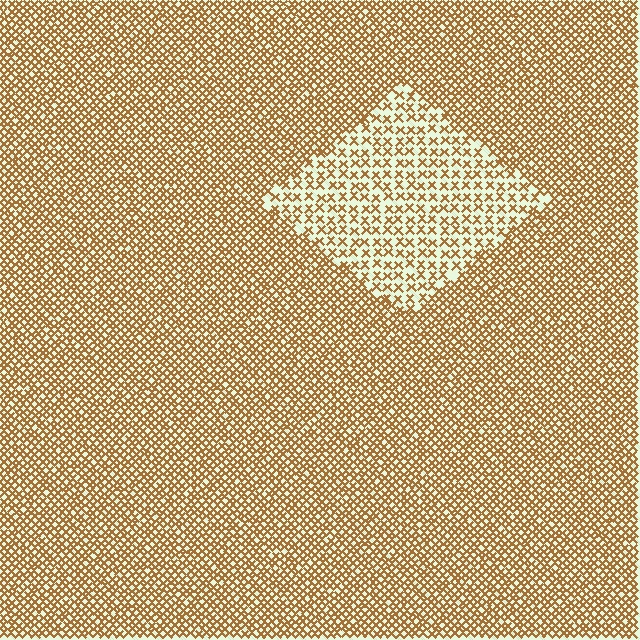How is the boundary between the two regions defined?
The boundary is defined by a change in element density (approximately 2.1x ratio). All elements are the same color, size, and shape.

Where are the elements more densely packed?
The elements are more densely packed outside the diamond boundary.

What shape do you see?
I see a diamond.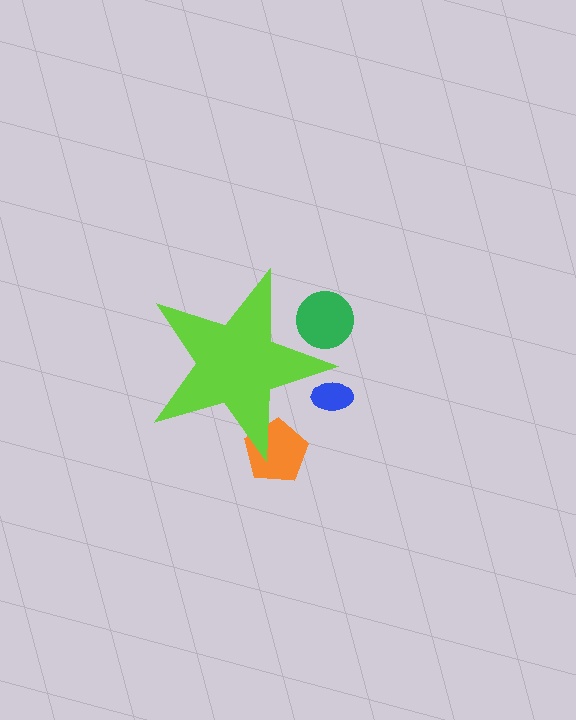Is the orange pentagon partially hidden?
Yes, the orange pentagon is partially hidden behind the lime star.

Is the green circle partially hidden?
Yes, the green circle is partially hidden behind the lime star.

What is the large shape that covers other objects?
A lime star.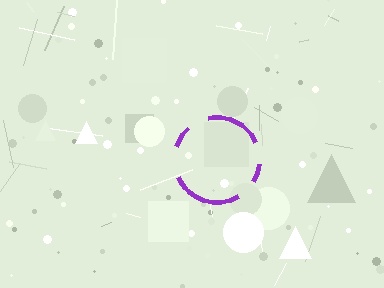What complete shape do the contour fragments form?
The contour fragments form a circle.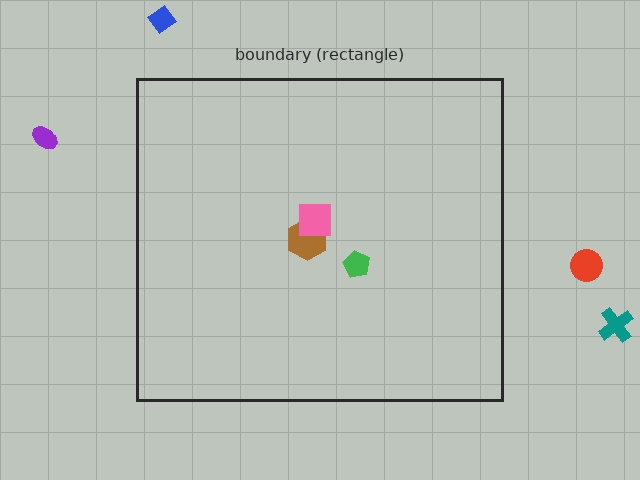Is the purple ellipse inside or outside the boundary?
Outside.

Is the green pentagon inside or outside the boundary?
Inside.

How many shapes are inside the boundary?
3 inside, 4 outside.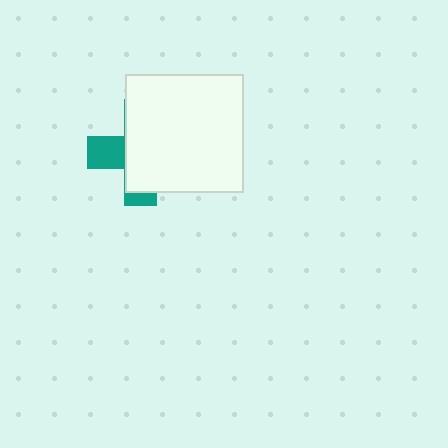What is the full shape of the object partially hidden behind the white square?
The partially hidden object is a teal cross.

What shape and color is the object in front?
The object in front is a white square.